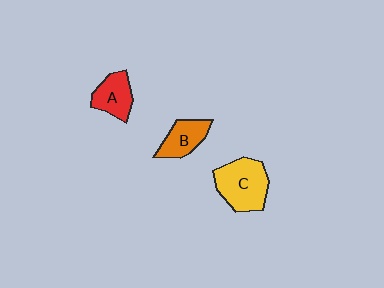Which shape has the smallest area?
Shape B (orange).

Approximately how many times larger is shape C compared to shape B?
Approximately 1.6 times.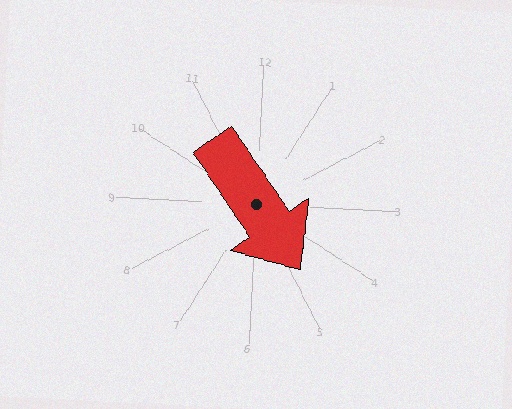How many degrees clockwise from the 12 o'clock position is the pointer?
Approximately 143 degrees.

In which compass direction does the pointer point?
Southeast.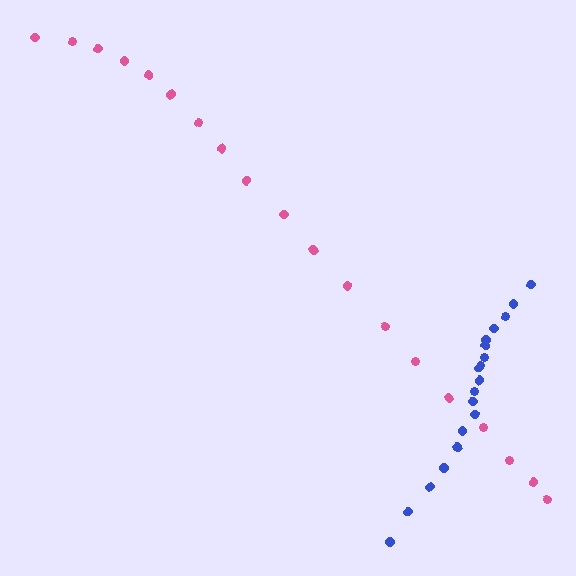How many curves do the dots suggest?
There are 2 distinct paths.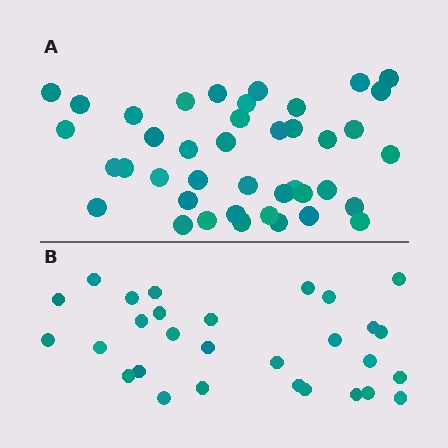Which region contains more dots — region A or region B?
Region A (the top region) has more dots.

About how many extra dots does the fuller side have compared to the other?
Region A has roughly 12 or so more dots than region B.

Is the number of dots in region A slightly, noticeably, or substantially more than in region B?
Region A has noticeably more, but not dramatically so. The ratio is roughly 1.4 to 1.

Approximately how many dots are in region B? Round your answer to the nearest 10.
About 30 dots. (The exact count is 29, which rounds to 30.)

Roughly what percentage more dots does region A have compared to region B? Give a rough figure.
About 40% more.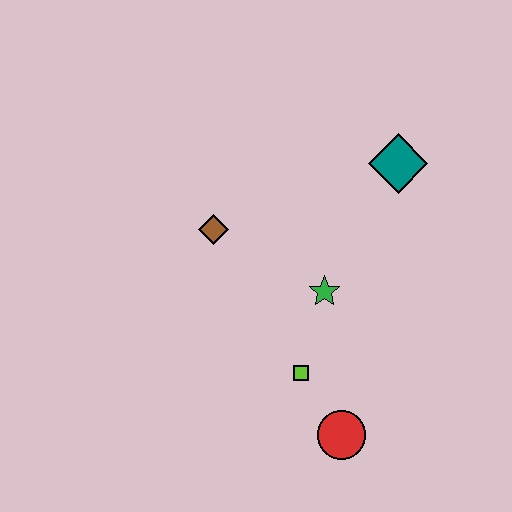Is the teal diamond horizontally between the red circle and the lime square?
No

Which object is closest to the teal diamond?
The green star is closest to the teal diamond.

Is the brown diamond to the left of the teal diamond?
Yes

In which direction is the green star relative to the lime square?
The green star is above the lime square.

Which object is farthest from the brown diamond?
The red circle is farthest from the brown diamond.